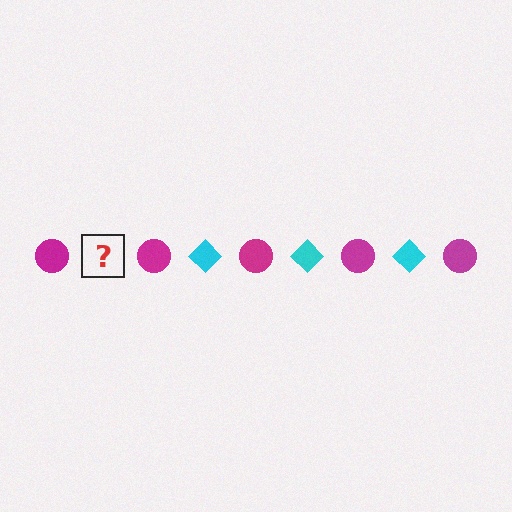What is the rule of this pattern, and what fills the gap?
The rule is that the pattern alternates between magenta circle and cyan diamond. The gap should be filled with a cyan diamond.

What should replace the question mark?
The question mark should be replaced with a cyan diamond.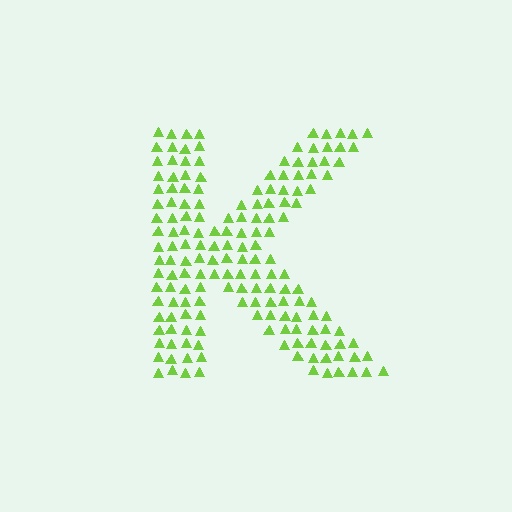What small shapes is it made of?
It is made of small triangles.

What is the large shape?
The large shape is the letter K.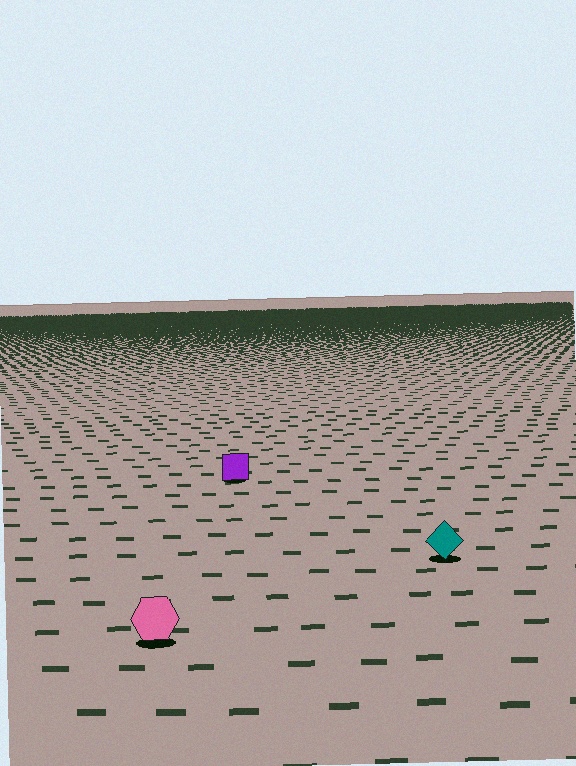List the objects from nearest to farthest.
From nearest to farthest: the pink hexagon, the teal diamond, the purple square.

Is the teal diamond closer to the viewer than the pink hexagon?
No. The pink hexagon is closer — you can tell from the texture gradient: the ground texture is coarser near it.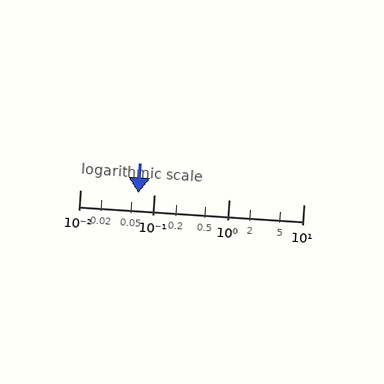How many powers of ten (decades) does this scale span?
The scale spans 3 decades, from 0.01 to 10.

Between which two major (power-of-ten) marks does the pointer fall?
The pointer is between 0.01 and 0.1.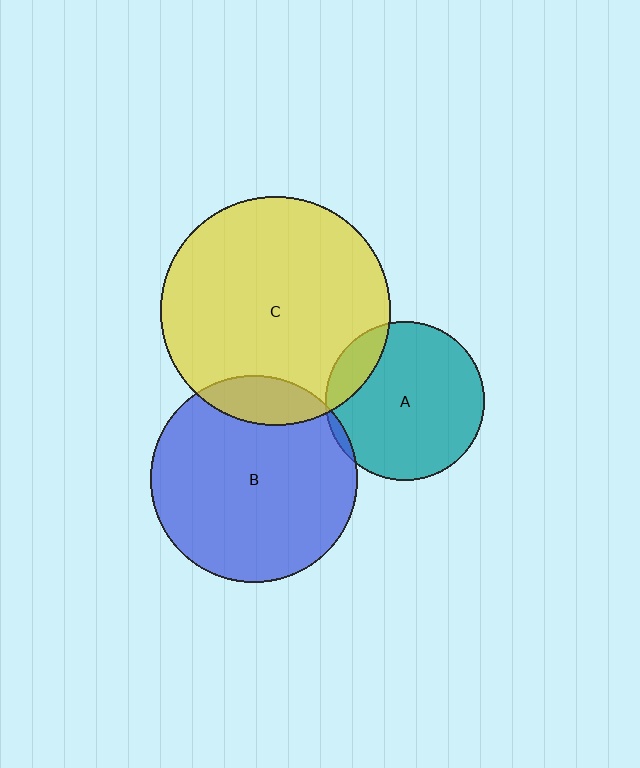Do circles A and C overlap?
Yes.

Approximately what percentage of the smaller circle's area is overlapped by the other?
Approximately 15%.